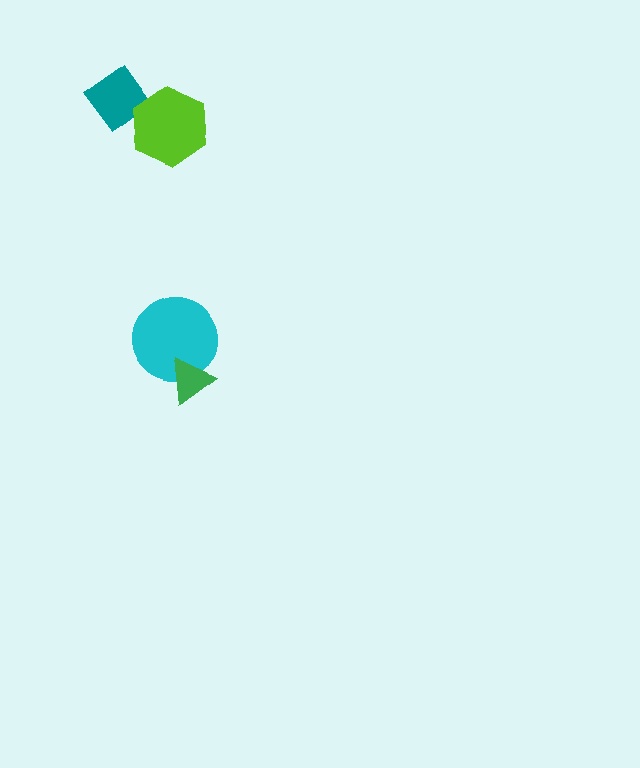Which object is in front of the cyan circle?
The green triangle is in front of the cyan circle.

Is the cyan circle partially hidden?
Yes, it is partially covered by another shape.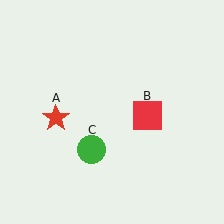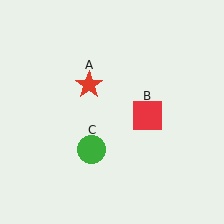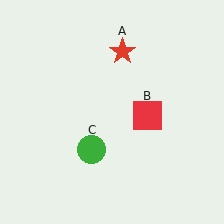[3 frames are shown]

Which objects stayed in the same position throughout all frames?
Red square (object B) and green circle (object C) remained stationary.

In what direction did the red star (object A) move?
The red star (object A) moved up and to the right.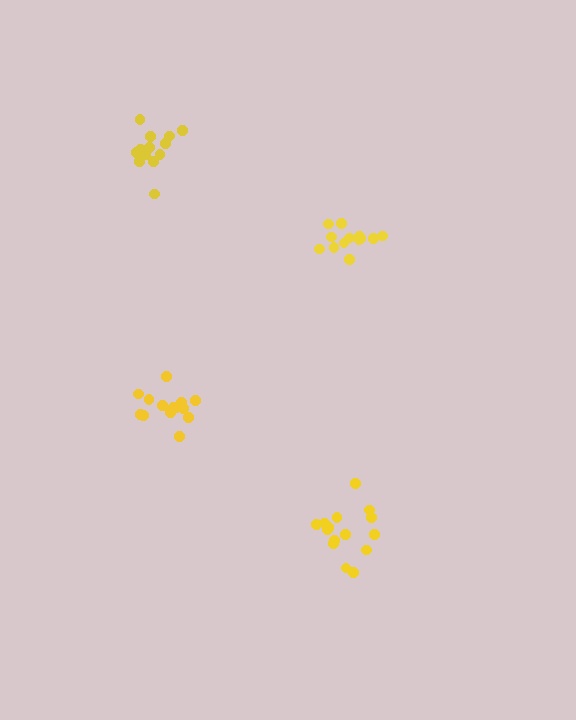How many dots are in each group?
Group 1: 15 dots, Group 2: 14 dots, Group 3: 14 dots, Group 4: 13 dots (56 total).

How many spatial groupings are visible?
There are 4 spatial groupings.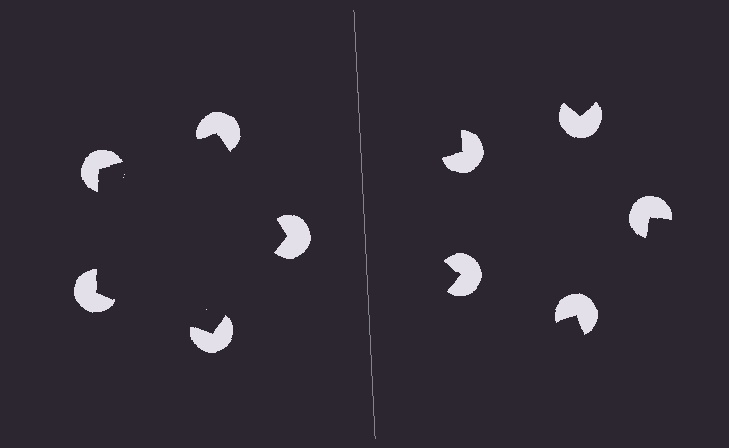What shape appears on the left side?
An illusory pentagon.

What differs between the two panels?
The pac-man discs are positioned identically on both sides; only the wedge orientations differ. On the left they align to a pentagon; on the right they are misaligned.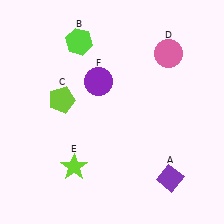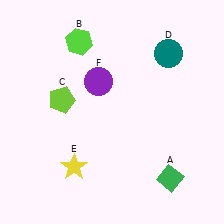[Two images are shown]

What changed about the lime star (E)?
In Image 1, E is lime. In Image 2, it changed to yellow.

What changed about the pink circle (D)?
In Image 1, D is pink. In Image 2, it changed to teal.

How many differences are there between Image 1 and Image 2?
There are 3 differences between the two images.